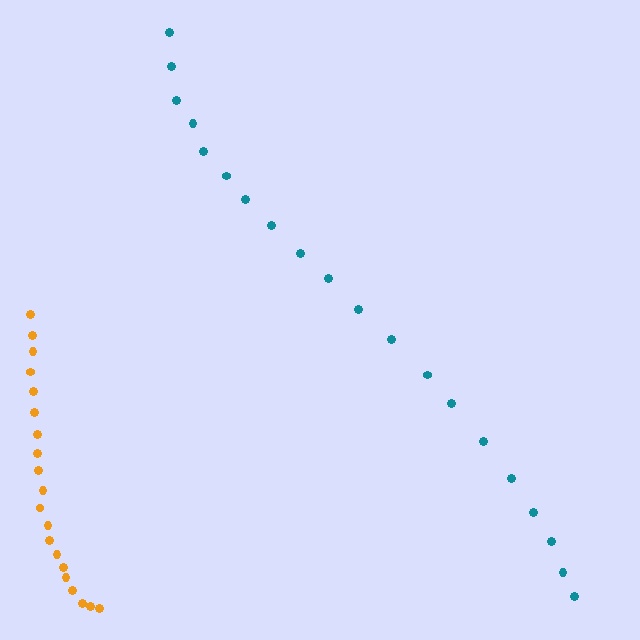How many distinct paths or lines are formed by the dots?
There are 2 distinct paths.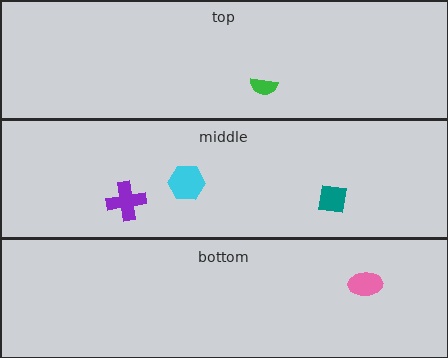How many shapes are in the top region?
1.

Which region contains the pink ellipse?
The bottom region.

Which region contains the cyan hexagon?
The middle region.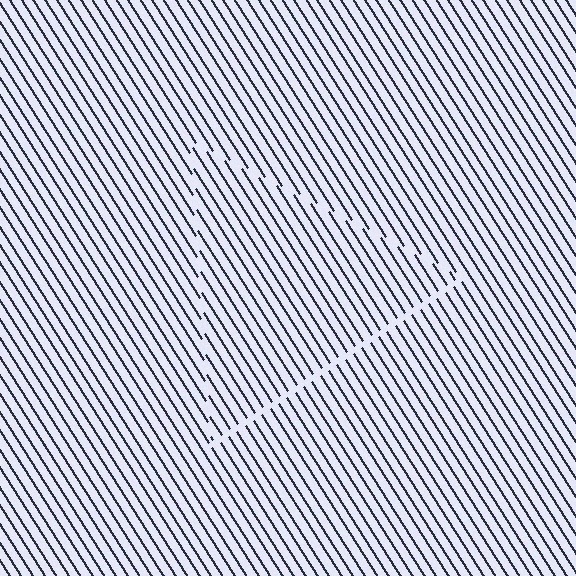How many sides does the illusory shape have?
3 sides — the line-ends trace a triangle.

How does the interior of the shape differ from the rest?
The interior of the shape contains the same grating, shifted by half a period — the contour is defined by the phase discontinuity where line-ends from the inner and outer gratings abut.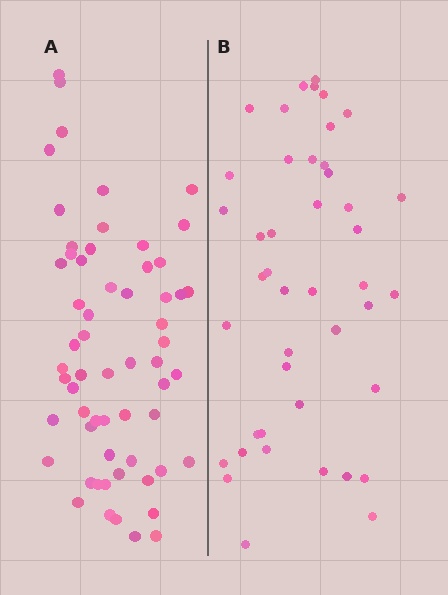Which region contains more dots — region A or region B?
Region A (the left region) has more dots.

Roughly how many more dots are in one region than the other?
Region A has approximately 15 more dots than region B.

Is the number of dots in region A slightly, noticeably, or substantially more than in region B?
Region A has noticeably more, but not dramatically so. The ratio is roughly 1.4 to 1.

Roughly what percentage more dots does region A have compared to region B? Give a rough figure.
About 35% more.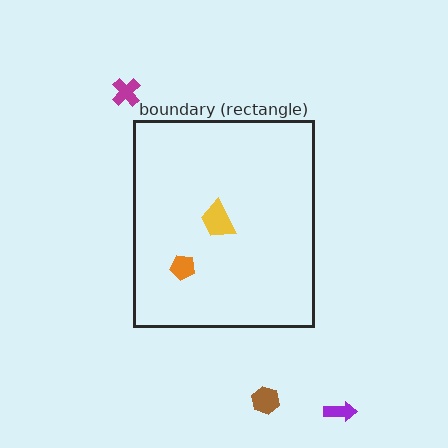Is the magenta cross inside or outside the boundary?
Outside.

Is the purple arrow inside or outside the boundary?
Outside.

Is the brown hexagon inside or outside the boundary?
Outside.